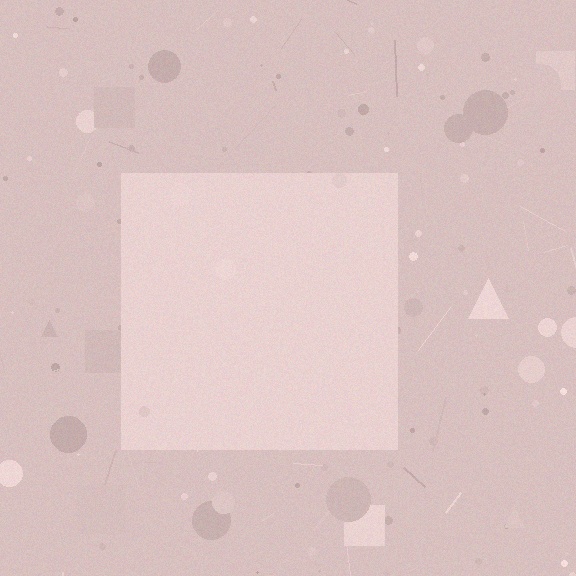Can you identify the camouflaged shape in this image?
The camouflaged shape is a square.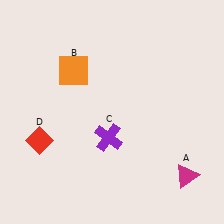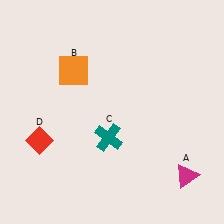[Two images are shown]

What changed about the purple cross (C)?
In Image 1, C is purple. In Image 2, it changed to teal.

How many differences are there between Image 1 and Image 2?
There is 1 difference between the two images.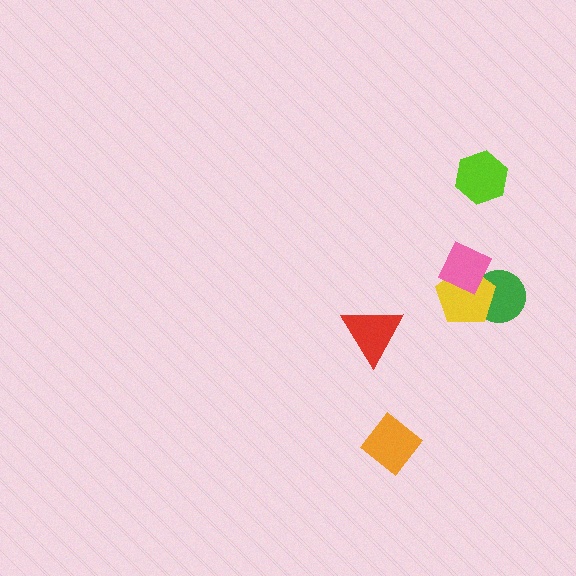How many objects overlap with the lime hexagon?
0 objects overlap with the lime hexagon.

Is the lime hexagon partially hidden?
No, no other shape covers it.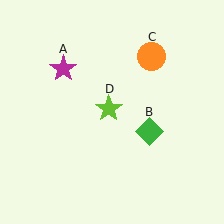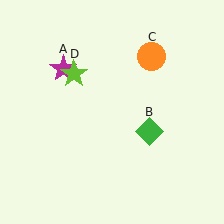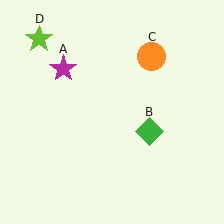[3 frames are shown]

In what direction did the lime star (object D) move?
The lime star (object D) moved up and to the left.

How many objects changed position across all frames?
1 object changed position: lime star (object D).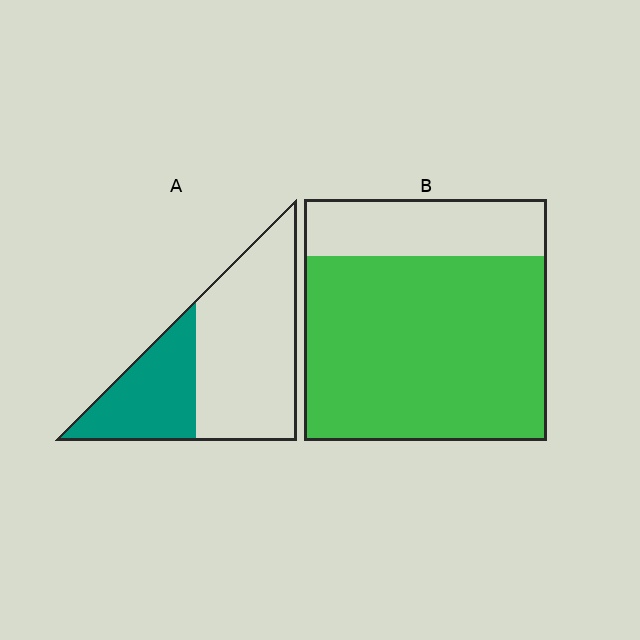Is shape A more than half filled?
No.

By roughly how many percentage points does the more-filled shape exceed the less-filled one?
By roughly 40 percentage points (B over A).